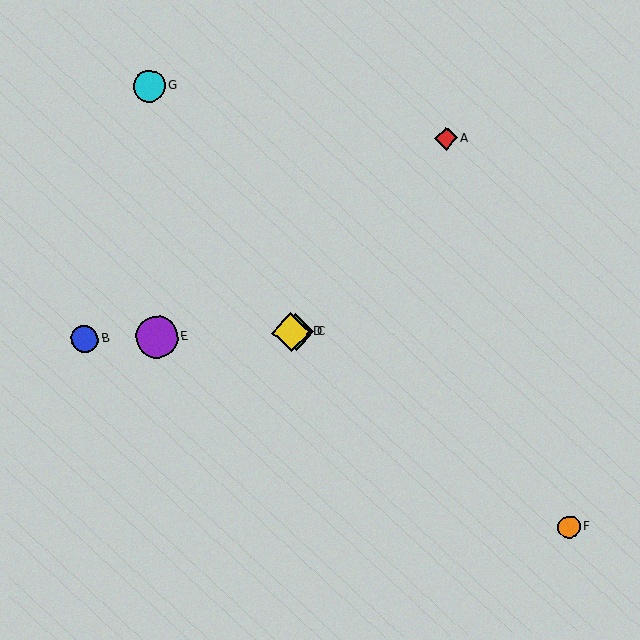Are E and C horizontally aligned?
Yes, both are at y≈337.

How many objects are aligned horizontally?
4 objects (B, C, D, E) are aligned horizontally.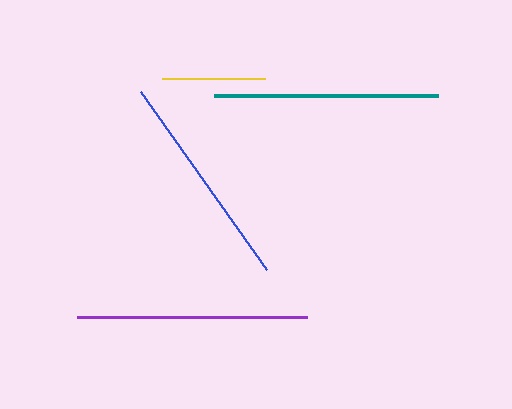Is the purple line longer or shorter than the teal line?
The purple line is longer than the teal line.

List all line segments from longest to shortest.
From longest to shortest: purple, teal, blue, yellow.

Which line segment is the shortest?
The yellow line is the shortest at approximately 103 pixels.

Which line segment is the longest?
The purple line is the longest at approximately 230 pixels.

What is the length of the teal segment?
The teal segment is approximately 224 pixels long.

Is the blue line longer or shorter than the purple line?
The purple line is longer than the blue line.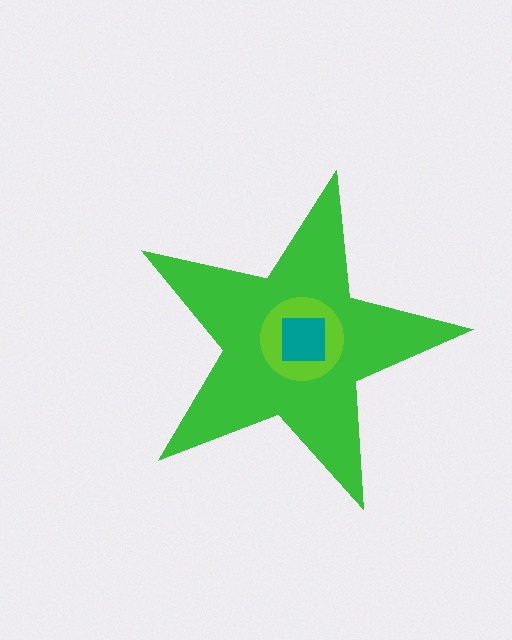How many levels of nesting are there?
3.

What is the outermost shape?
The green star.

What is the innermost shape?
The teal square.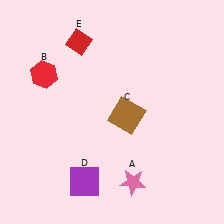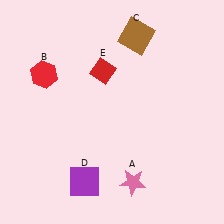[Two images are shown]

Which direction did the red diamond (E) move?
The red diamond (E) moved down.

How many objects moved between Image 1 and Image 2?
2 objects moved between the two images.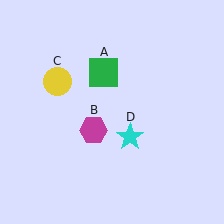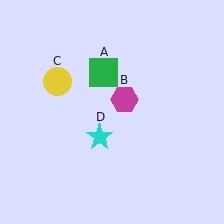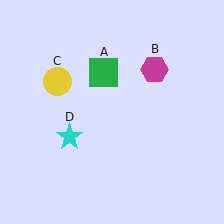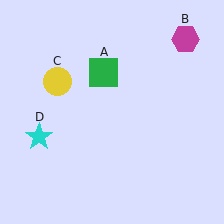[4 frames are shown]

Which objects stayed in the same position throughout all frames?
Green square (object A) and yellow circle (object C) remained stationary.